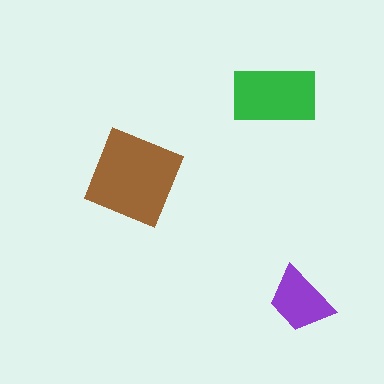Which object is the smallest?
The purple trapezoid.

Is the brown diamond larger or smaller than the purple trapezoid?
Larger.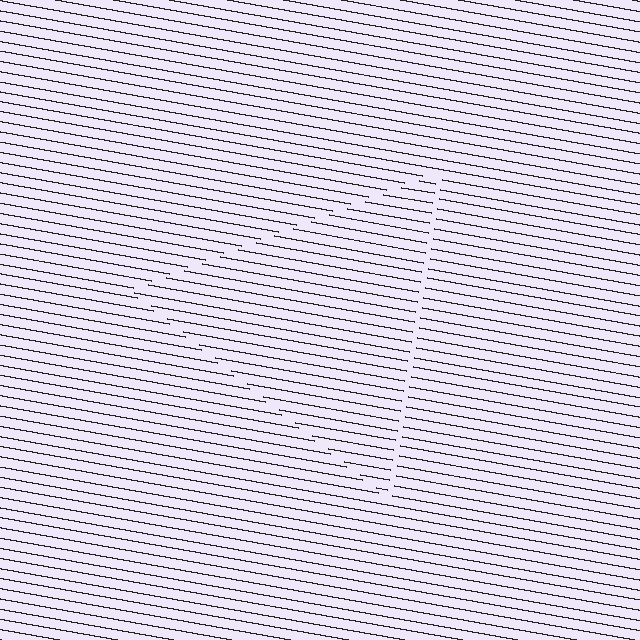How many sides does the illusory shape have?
3 sides — the line-ends trace a triangle.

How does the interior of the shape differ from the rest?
The interior of the shape contains the same grating, shifted by half a period — the contour is defined by the phase discontinuity where line-ends from the inner and outer gratings abut.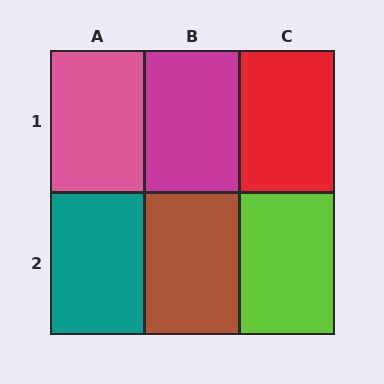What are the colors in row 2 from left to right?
Teal, brown, lime.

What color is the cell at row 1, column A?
Pink.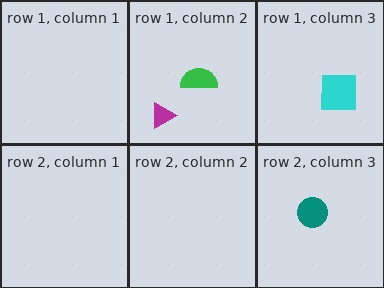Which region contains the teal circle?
The row 2, column 3 region.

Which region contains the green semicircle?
The row 1, column 2 region.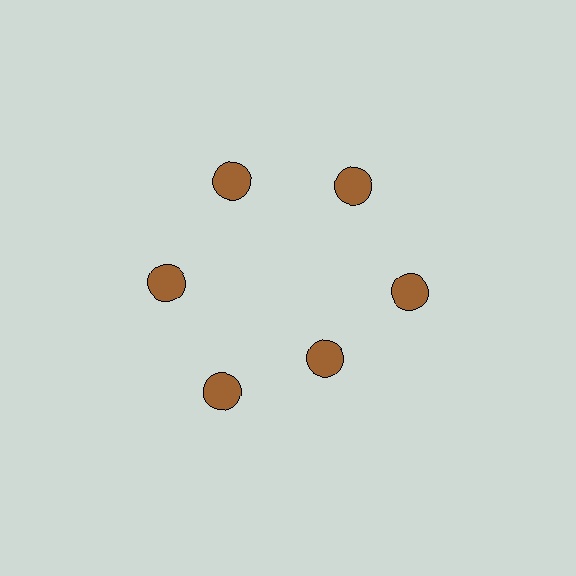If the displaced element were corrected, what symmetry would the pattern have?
It would have 6-fold rotational symmetry — the pattern would map onto itself every 60 degrees.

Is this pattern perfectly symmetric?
No. The 6 brown circles are arranged in a ring, but one element near the 5 o'clock position is pulled inward toward the center, breaking the 6-fold rotational symmetry.